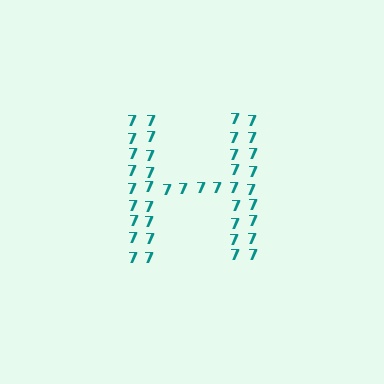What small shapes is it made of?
It is made of small digit 7's.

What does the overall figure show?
The overall figure shows the letter H.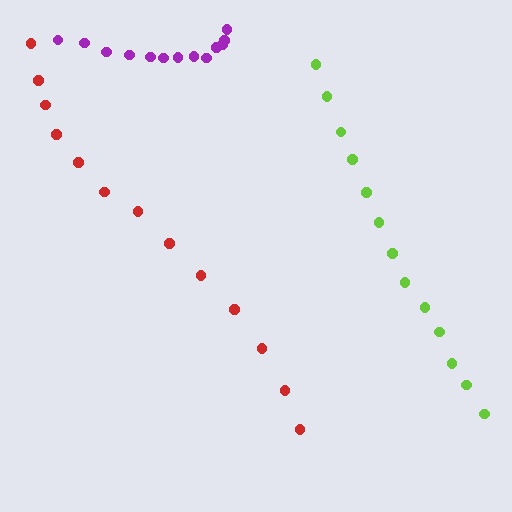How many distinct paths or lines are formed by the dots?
There are 3 distinct paths.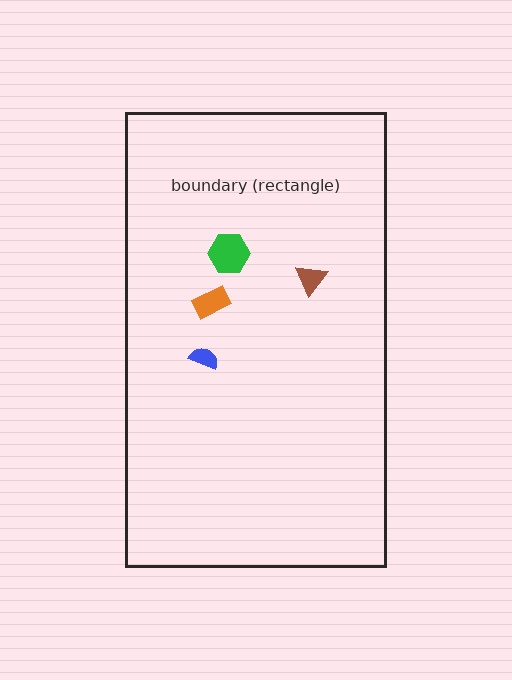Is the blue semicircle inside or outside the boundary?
Inside.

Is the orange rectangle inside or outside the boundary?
Inside.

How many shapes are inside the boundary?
4 inside, 0 outside.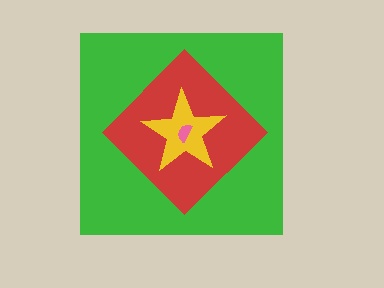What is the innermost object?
The pink semicircle.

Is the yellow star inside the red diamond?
Yes.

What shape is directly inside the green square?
The red diamond.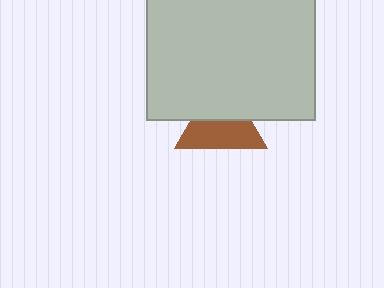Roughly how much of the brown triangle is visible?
About half of it is visible (roughly 57%).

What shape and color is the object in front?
The object in front is a light gray rectangle.